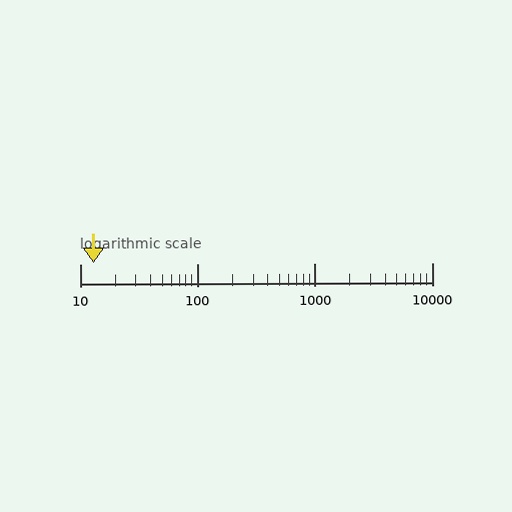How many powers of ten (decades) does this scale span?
The scale spans 3 decades, from 10 to 10000.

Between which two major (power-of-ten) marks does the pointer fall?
The pointer is between 10 and 100.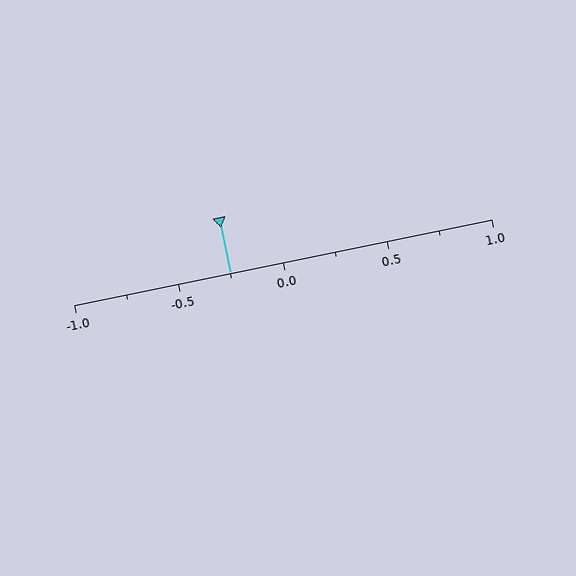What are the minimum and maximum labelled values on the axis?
The axis runs from -1.0 to 1.0.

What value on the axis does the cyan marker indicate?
The marker indicates approximately -0.25.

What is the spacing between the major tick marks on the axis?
The major ticks are spaced 0.5 apart.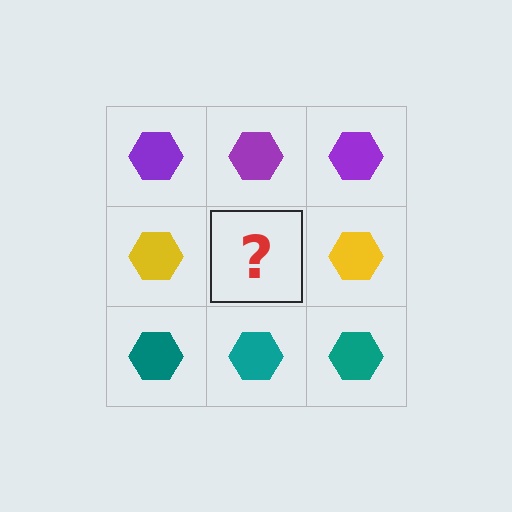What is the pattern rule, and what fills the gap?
The rule is that each row has a consistent color. The gap should be filled with a yellow hexagon.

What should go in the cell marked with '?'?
The missing cell should contain a yellow hexagon.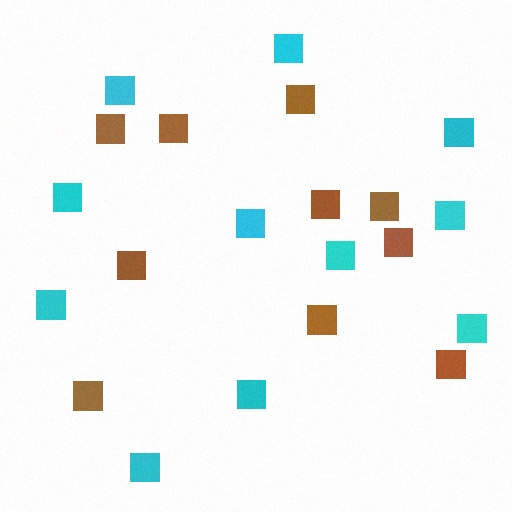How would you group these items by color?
There are 2 groups: one group of cyan squares (11) and one group of brown squares (10).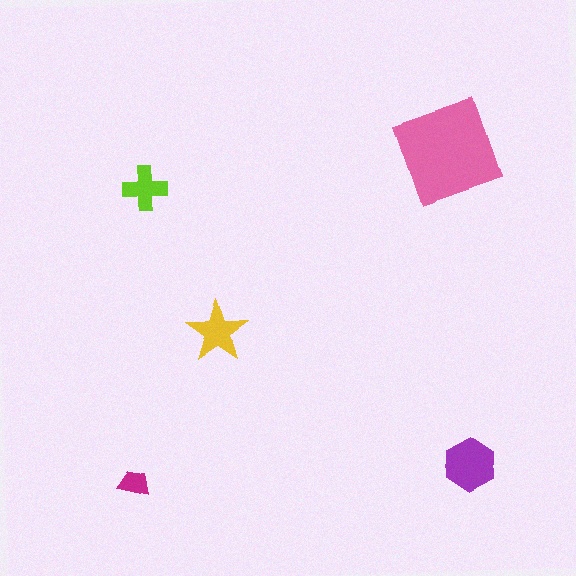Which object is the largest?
The pink square.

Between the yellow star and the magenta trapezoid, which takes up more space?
The yellow star.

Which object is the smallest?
The magenta trapezoid.